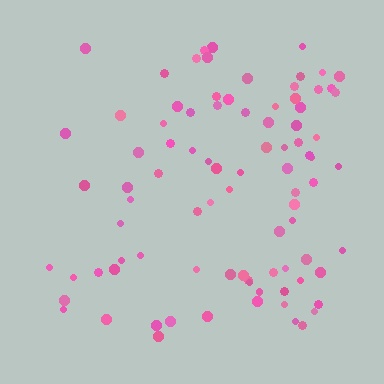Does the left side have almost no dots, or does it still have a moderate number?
Still a moderate number, just noticeably fewer than the right.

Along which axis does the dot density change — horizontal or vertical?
Horizontal.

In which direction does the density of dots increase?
From left to right, with the right side densest.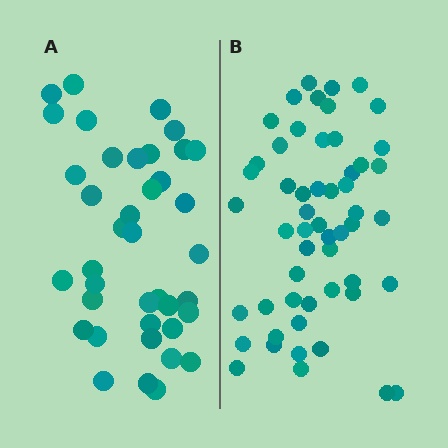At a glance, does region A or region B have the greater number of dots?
Region B (the right region) has more dots.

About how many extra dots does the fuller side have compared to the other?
Region B has approximately 15 more dots than region A.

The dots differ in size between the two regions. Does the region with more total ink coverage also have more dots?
No. Region A has more total ink coverage because its dots are larger, but region B actually contains more individual dots. Total area can be misleading — the number of items is what matters here.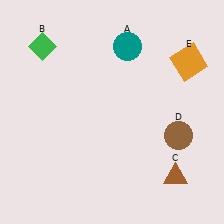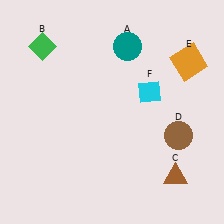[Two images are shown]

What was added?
A cyan diamond (F) was added in Image 2.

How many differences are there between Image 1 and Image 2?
There is 1 difference between the two images.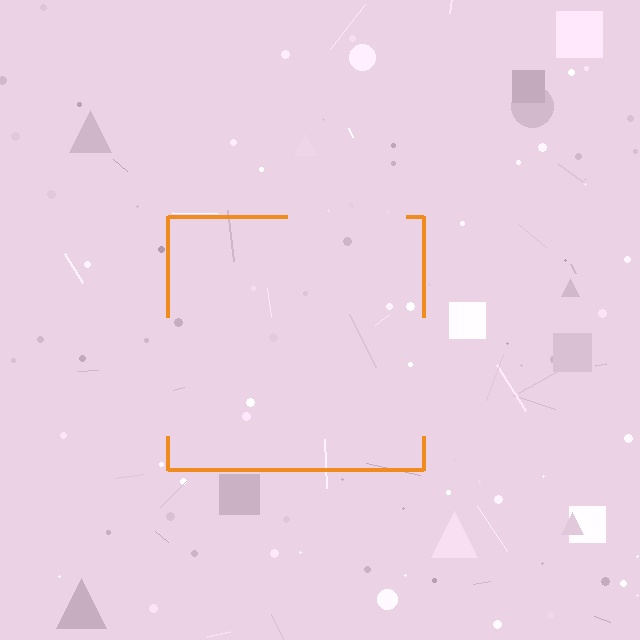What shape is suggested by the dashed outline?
The dashed outline suggests a square.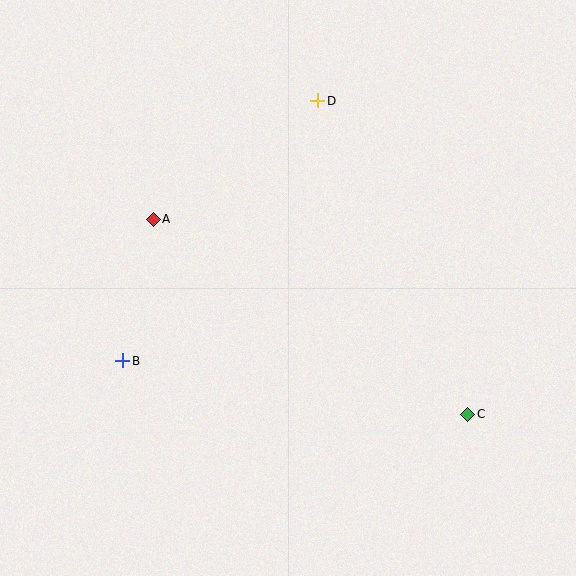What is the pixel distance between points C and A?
The distance between C and A is 370 pixels.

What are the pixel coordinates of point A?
Point A is at (153, 219).